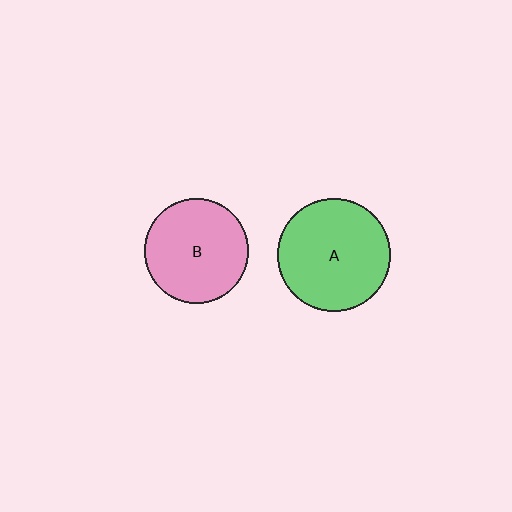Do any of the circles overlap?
No, none of the circles overlap.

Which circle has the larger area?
Circle A (green).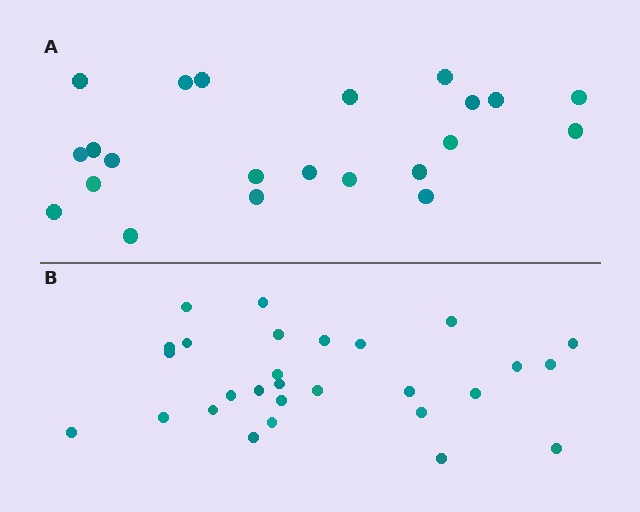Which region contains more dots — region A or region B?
Region B (the bottom region) has more dots.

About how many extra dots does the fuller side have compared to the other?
Region B has about 6 more dots than region A.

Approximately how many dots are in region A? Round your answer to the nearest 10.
About 20 dots. (The exact count is 22, which rounds to 20.)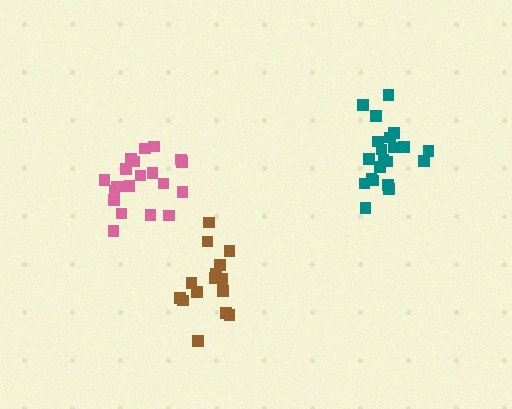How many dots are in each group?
Group 1: 21 dots, Group 2: 17 dots, Group 3: 21 dots (59 total).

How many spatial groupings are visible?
There are 3 spatial groupings.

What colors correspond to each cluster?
The clusters are colored: teal, brown, pink.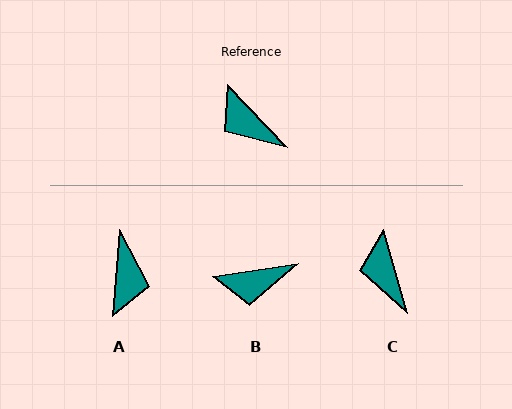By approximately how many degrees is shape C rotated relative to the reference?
Approximately 27 degrees clockwise.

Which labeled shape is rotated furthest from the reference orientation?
A, about 133 degrees away.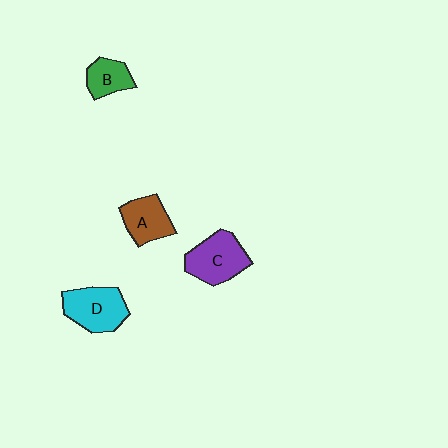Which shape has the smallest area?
Shape B (green).